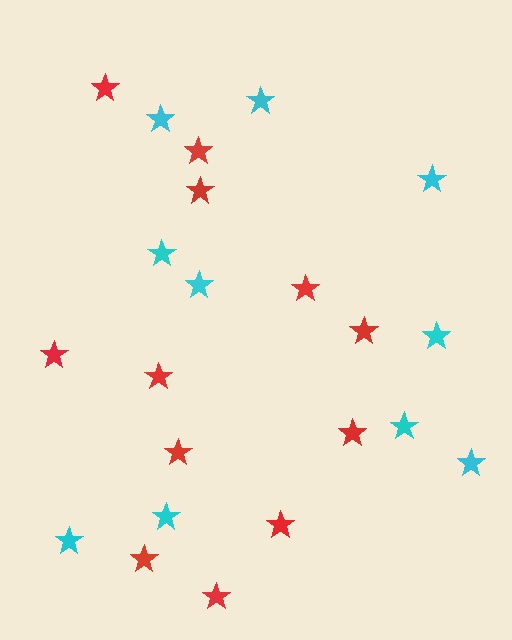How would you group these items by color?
There are 2 groups: one group of red stars (12) and one group of cyan stars (10).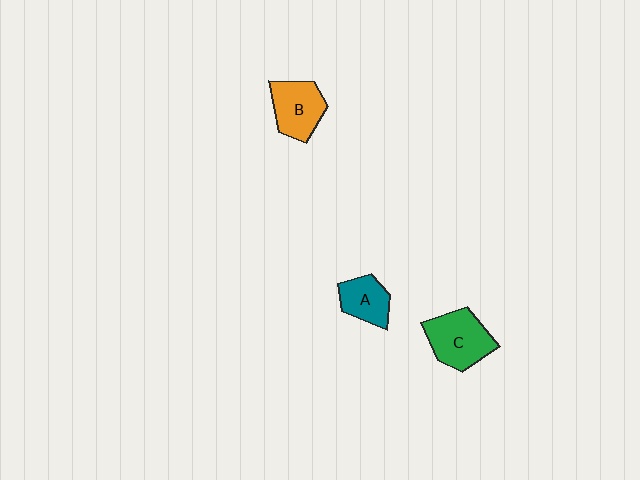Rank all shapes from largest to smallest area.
From largest to smallest: C (green), B (orange), A (teal).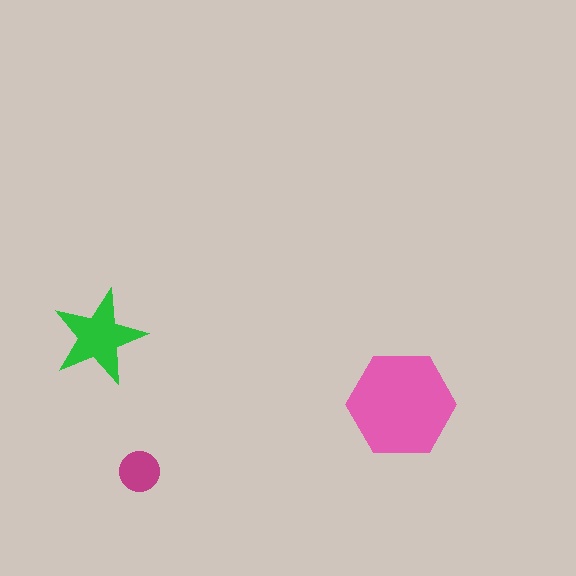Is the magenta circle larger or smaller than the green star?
Smaller.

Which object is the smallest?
The magenta circle.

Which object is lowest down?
The magenta circle is bottommost.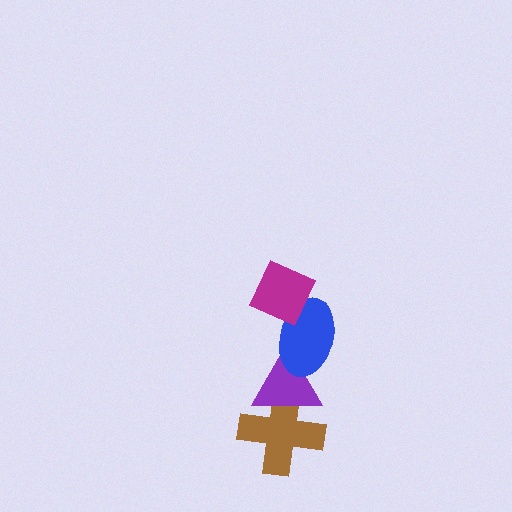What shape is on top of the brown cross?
The purple triangle is on top of the brown cross.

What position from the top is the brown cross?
The brown cross is 4th from the top.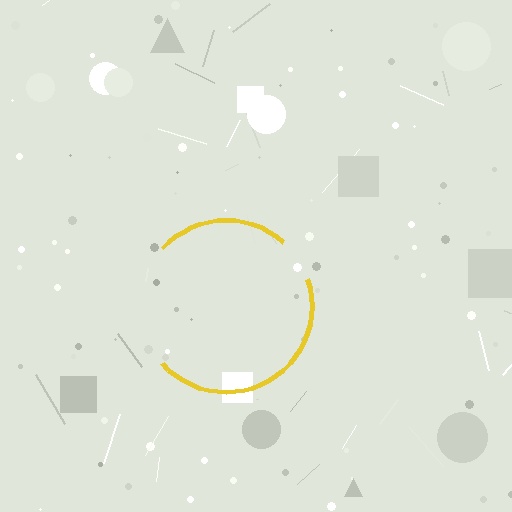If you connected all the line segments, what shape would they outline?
They would outline a circle.